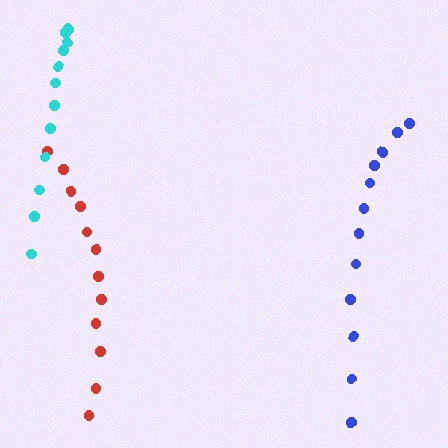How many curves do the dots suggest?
There are 3 distinct paths.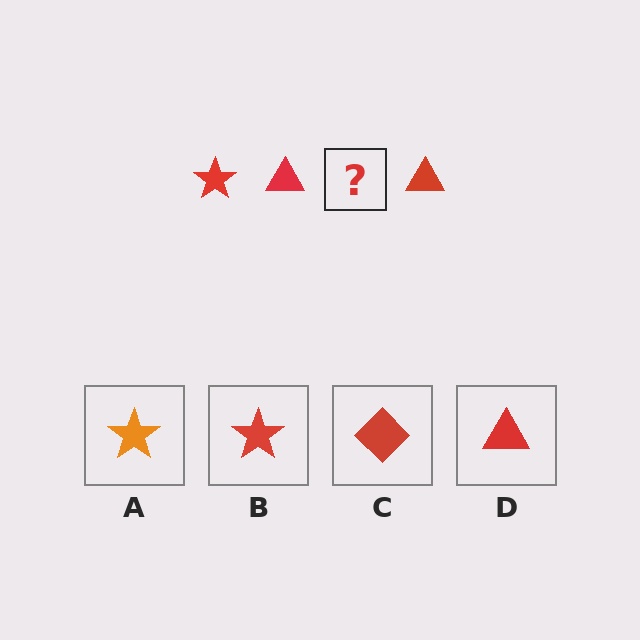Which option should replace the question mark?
Option B.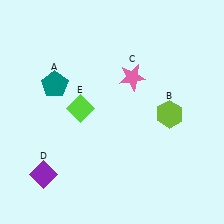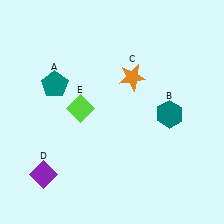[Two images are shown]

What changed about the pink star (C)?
In Image 1, C is pink. In Image 2, it changed to orange.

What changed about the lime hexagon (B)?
In Image 1, B is lime. In Image 2, it changed to teal.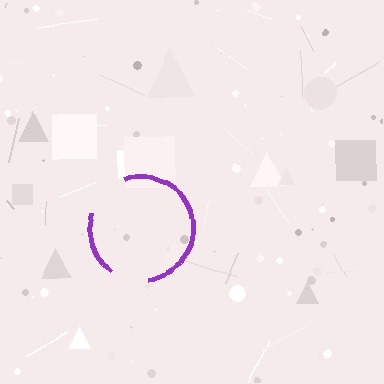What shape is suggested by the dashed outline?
The dashed outline suggests a circle.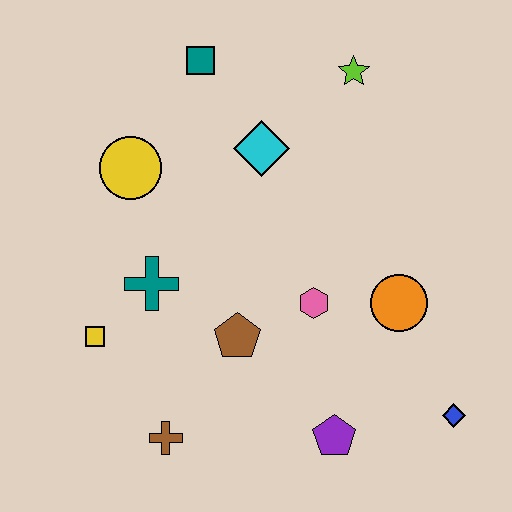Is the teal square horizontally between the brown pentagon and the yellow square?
Yes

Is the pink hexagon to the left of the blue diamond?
Yes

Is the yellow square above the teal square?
No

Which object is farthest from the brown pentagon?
The lime star is farthest from the brown pentagon.